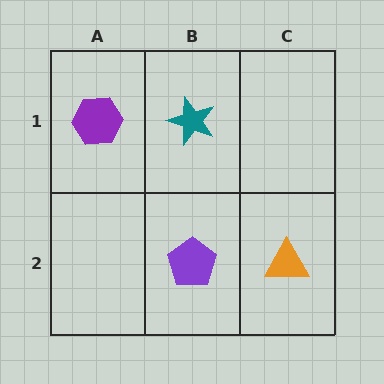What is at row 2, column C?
An orange triangle.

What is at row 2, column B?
A purple pentagon.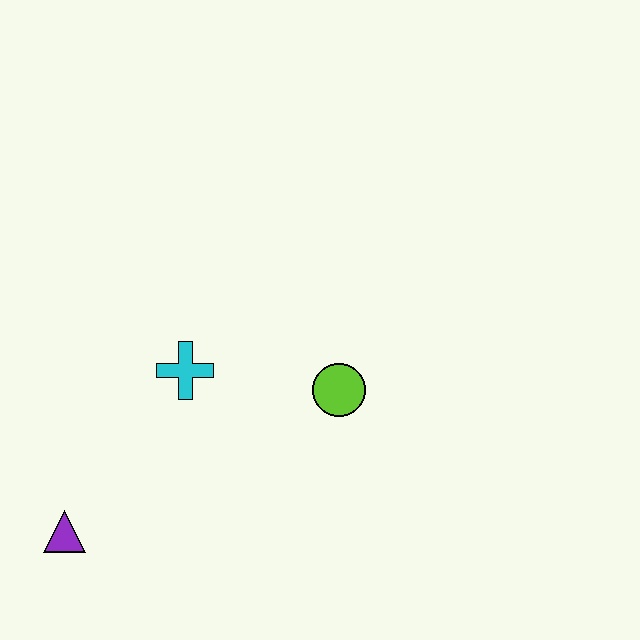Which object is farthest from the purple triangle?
The lime circle is farthest from the purple triangle.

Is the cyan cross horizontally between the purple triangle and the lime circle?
Yes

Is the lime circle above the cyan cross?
No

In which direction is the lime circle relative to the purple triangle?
The lime circle is to the right of the purple triangle.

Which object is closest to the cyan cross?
The lime circle is closest to the cyan cross.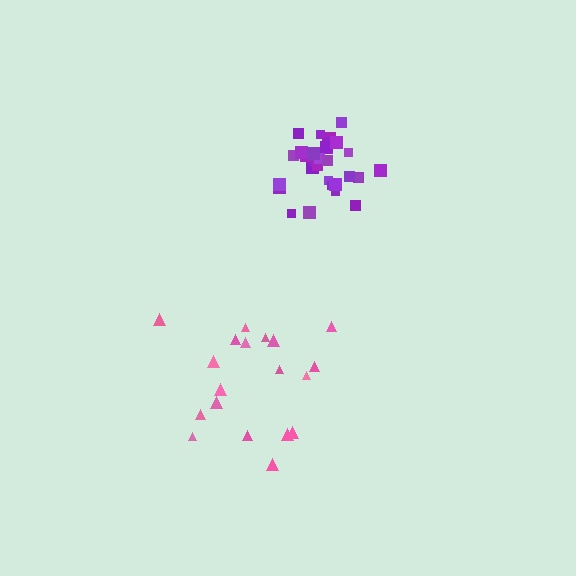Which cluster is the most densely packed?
Purple.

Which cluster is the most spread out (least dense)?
Pink.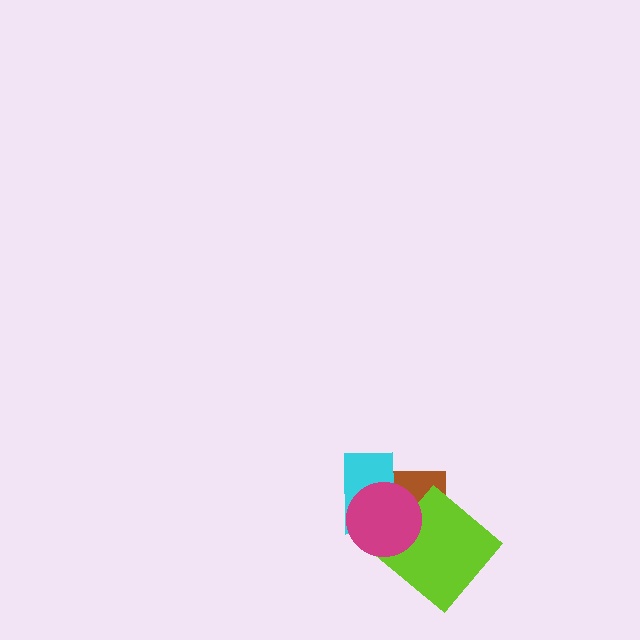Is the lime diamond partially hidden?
Yes, it is partially covered by another shape.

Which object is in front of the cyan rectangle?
The magenta circle is in front of the cyan rectangle.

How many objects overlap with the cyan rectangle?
2 objects overlap with the cyan rectangle.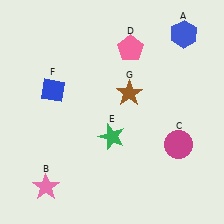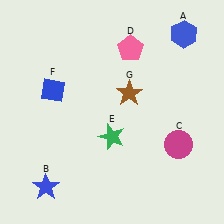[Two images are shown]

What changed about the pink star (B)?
In Image 1, B is pink. In Image 2, it changed to blue.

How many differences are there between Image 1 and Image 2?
There is 1 difference between the two images.